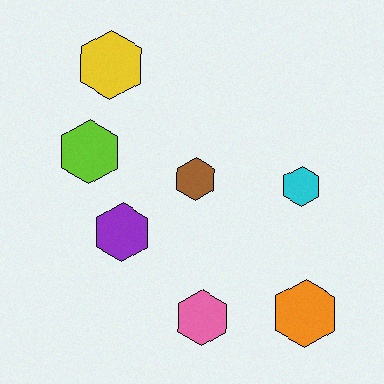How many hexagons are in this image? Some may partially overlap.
There are 7 hexagons.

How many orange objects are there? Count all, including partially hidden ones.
There is 1 orange object.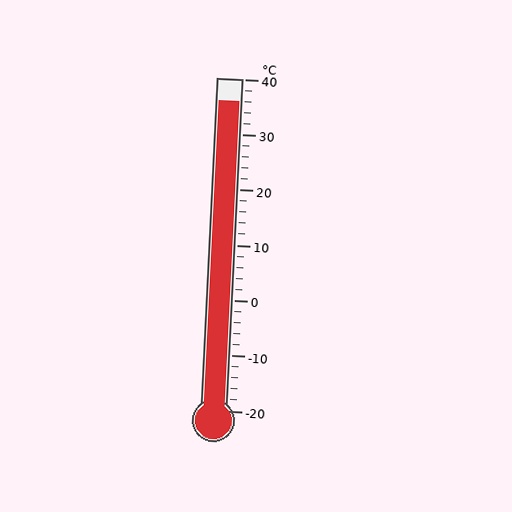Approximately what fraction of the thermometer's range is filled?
The thermometer is filled to approximately 95% of its range.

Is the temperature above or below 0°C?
The temperature is above 0°C.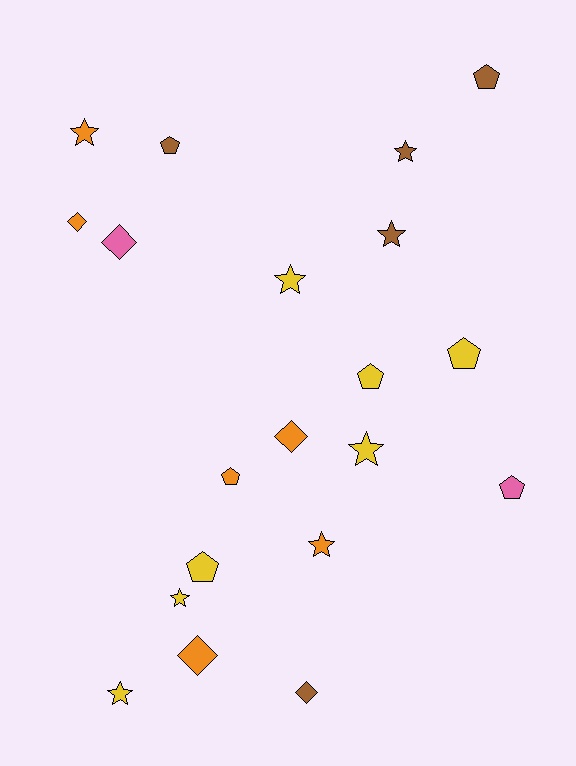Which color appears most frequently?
Yellow, with 7 objects.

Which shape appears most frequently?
Star, with 8 objects.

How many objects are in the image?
There are 20 objects.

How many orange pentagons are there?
There is 1 orange pentagon.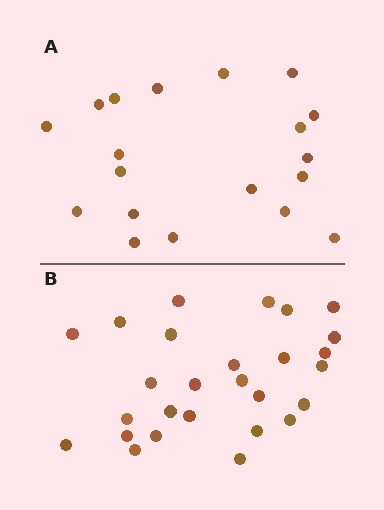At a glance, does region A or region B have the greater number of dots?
Region B (the bottom region) has more dots.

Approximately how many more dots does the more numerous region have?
Region B has roughly 8 or so more dots than region A.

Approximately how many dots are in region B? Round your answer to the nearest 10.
About 30 dots. (The exact count is 27, which rounds to 30.)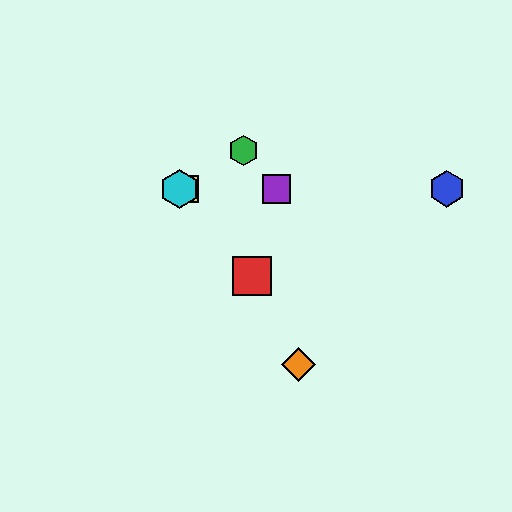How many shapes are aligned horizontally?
4 shapes (the blue hexagon, the yellow square, the purple square, the cyan hexagon) are aligned horizontally.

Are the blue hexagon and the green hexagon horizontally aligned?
No, the blue hexagon is at y≈189 and the green hexagon is at y≈151.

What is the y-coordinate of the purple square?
The purple square is at y≈189.